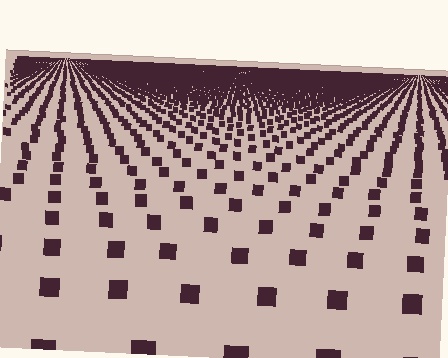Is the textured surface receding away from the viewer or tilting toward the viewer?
The surface is receding away from the viewer. Texture elements get smaller and denser toward the top.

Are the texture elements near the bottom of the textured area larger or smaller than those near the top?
Larger. Near the bottom, elements are closer to the viewer and appear at a bigger on-screen size.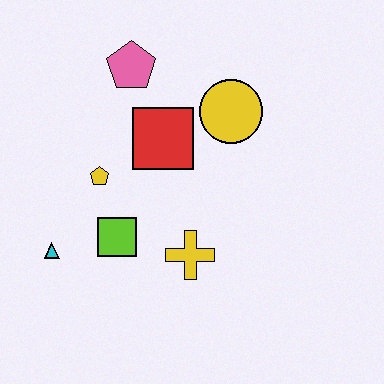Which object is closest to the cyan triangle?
The lime square is closest to the cyan triangle.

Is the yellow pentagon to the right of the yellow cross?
No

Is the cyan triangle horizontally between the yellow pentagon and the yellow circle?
No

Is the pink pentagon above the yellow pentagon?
Yes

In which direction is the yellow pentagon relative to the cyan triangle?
The yellow pentagon is above the cyan triangle.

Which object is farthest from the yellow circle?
The cyan triangle is farthest from the yellow circle.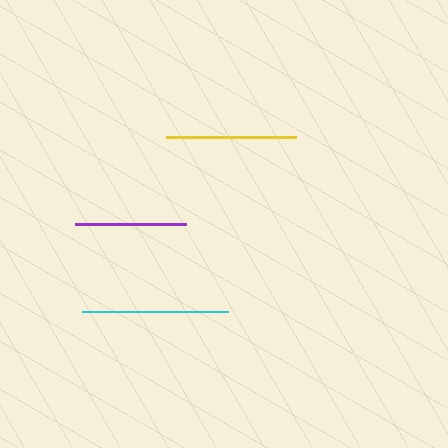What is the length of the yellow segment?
The yellow segment is approximately 130 pixels long.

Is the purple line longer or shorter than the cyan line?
The cyan line is longer than the purple line.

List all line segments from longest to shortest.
From longest to shortest: cyan, yellow, purple.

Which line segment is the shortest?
The purple line is the shortest at approximately 111 pixels.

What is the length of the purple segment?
The purple segment is approximately 111 pixels long.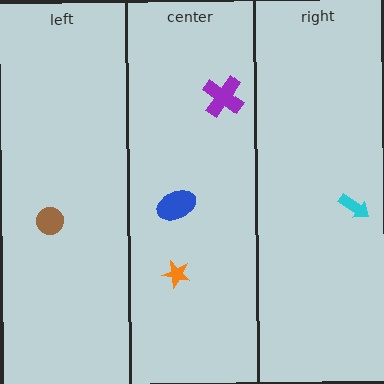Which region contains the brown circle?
The left region.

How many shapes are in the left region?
1.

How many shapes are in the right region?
1.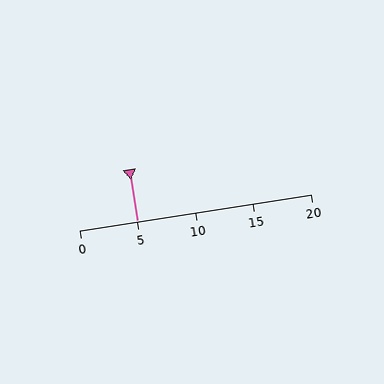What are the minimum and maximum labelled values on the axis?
The axis runs from 0 to 20.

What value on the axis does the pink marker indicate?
The marker indicates approximately 5.